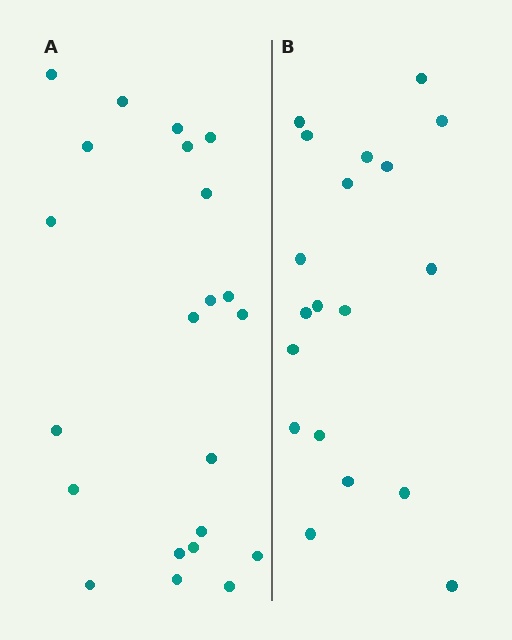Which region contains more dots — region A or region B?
Region A (the left region) has more dots.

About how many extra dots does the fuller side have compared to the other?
Region A has just a few more — roughly 2 or 3 more dots than region B.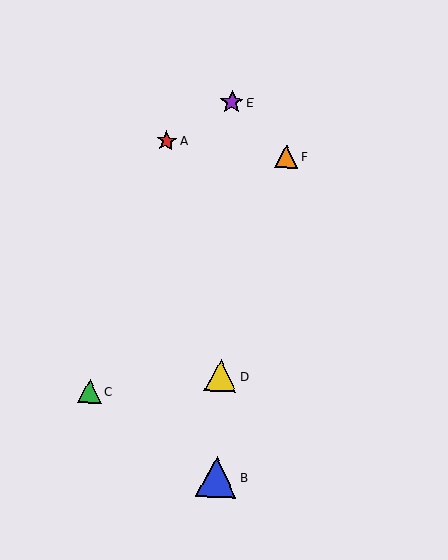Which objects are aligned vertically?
Objects B, D, E are aligned vertically.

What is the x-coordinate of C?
Object C is at x≈90.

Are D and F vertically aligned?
No, D is at x≈221 and F is at x≈286.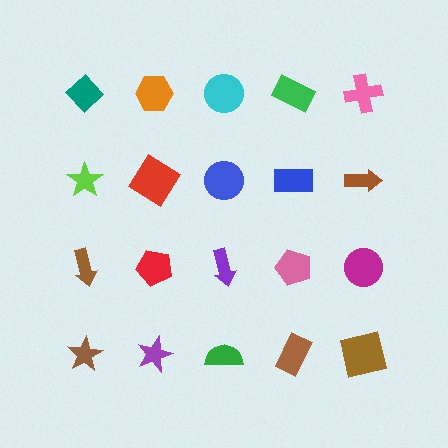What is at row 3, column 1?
A brown arrow.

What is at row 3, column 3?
A purple arrow.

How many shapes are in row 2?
5 shapes.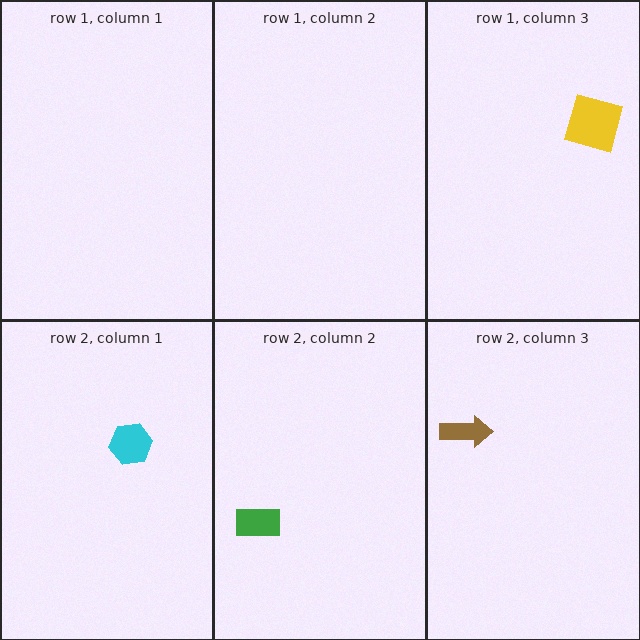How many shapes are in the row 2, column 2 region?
1.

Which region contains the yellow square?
The row 1, column 3 region.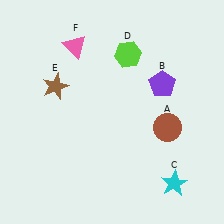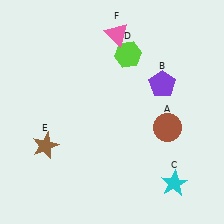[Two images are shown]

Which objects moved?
The objects that moved are: the brown star (E), the pink triangle (F).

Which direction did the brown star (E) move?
The brown star (E) moved down.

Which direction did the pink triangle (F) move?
The pink triangle (F) moved right.